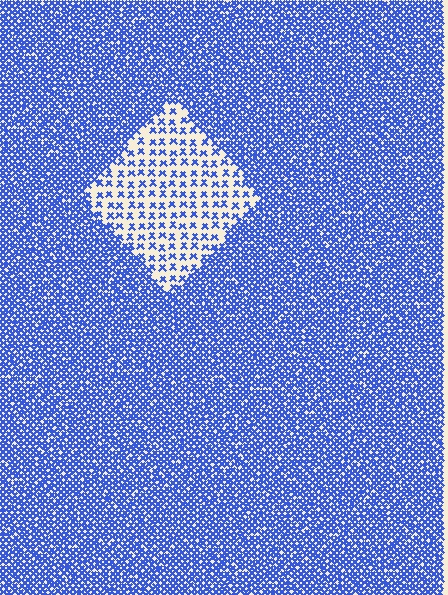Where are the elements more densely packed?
The elements are more densely packed outside the diamond boundary.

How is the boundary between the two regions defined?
The boundary is defined by a change in element density (approximately 3.0x ratio). All elements are the same color, size, and shape.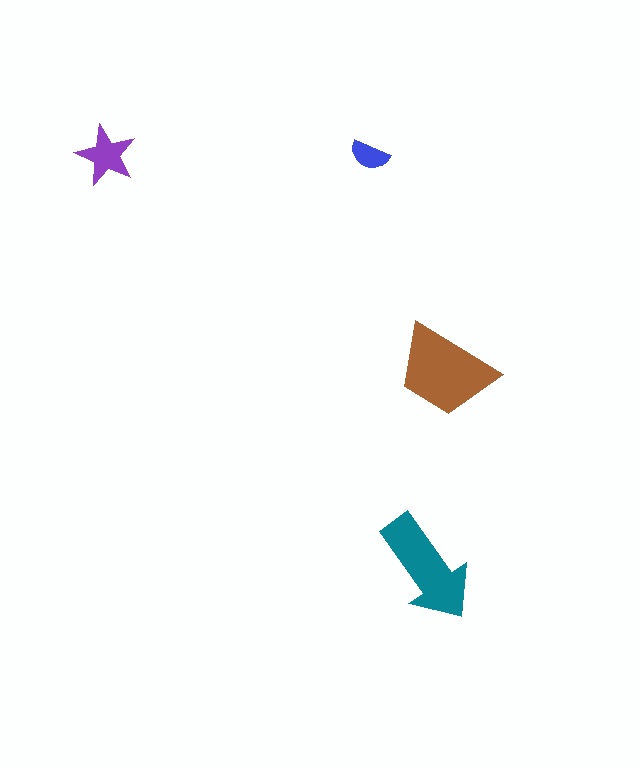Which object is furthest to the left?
The purple star is leftmost.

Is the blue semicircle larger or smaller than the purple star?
Smaller.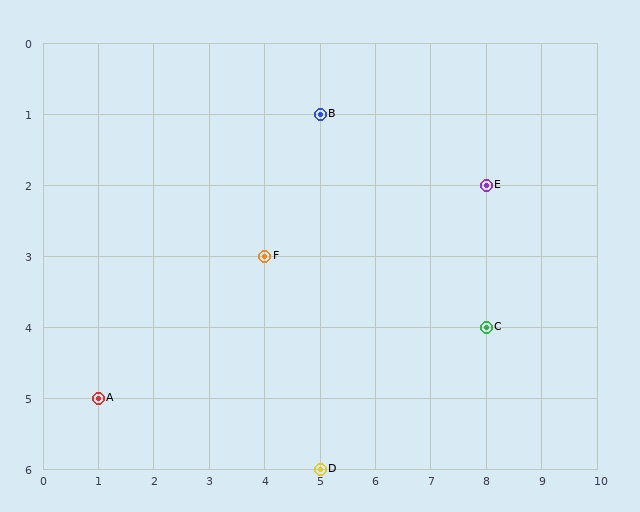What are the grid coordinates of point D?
Point D is at grid coordinates (5, 6).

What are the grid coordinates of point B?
Point B is at grid coordinates (5, 1).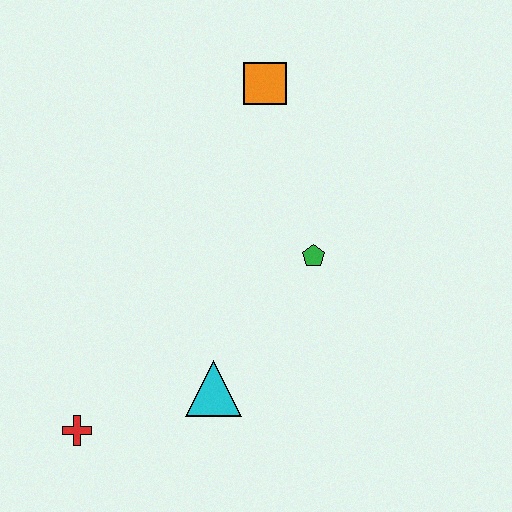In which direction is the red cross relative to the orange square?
The red cross is below the orange square.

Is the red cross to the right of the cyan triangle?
No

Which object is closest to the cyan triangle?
The red cross is closest to the cyan triangle.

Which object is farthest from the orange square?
The red cross is farthest from the orange square.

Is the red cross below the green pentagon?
Yes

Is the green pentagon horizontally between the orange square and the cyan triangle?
No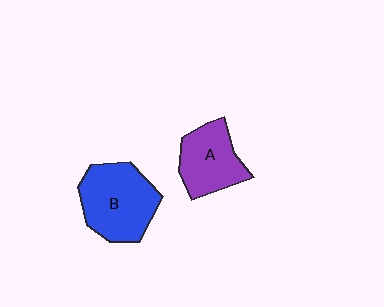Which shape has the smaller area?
Shape A (purple).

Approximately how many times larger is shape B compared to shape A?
Approximately 1.3 times.